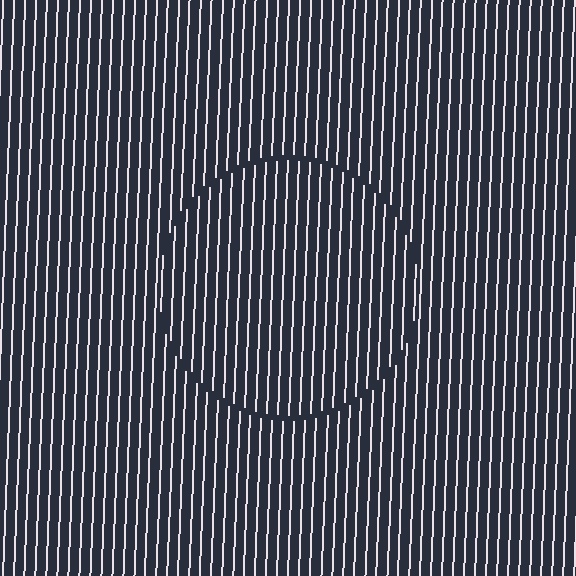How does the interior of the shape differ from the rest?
The interior of the shape contains the same grating, shifted by half a period — the contour is defined by the phase discontinuity where line-ends from the inner and outer gratings abut.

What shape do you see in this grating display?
An illusory circle. The interior of the shape contains the same grating, shifted by half a period — the contour is defined by the phase discontinuity where line-ends from the inner and outer gratings abut.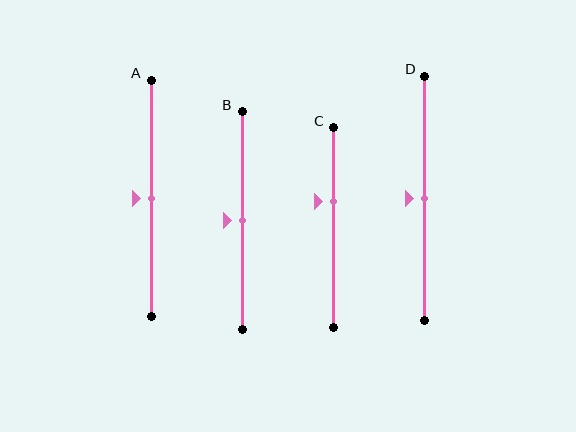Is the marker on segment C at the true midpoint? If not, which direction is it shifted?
No, the marker on segment C is shifted upward by about 13% of the segment length.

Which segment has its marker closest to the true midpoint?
Segment A has its marker closest to the true midpoint.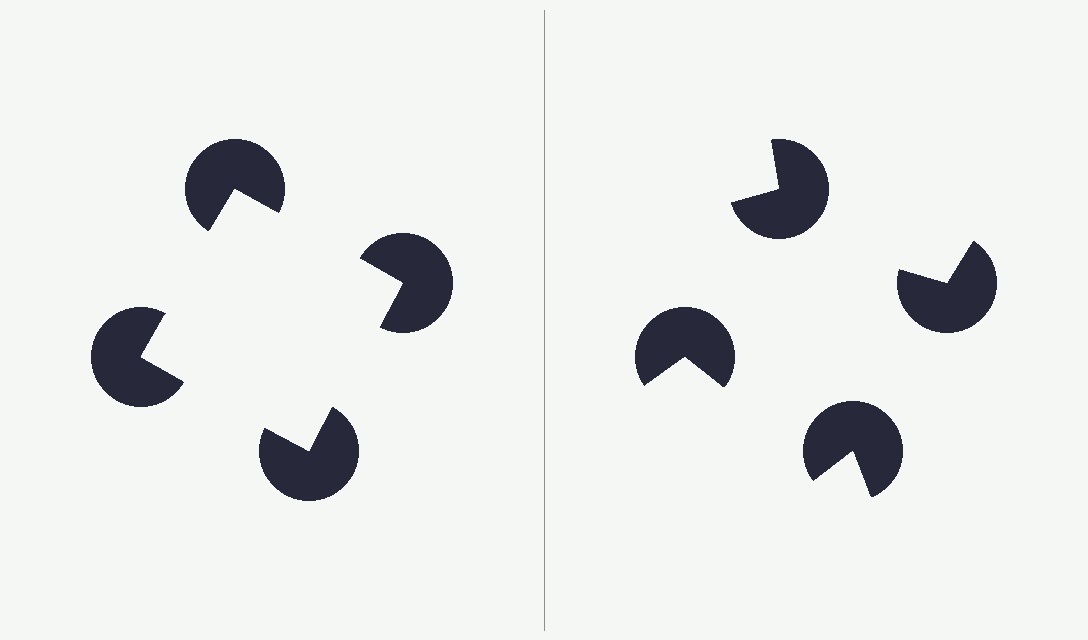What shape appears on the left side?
An illusory square.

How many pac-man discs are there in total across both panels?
8 — 4 on each side.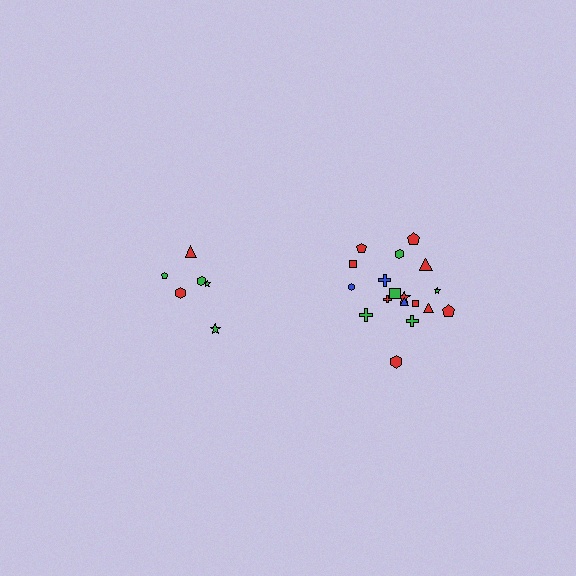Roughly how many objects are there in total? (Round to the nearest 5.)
Roughly 25 objects in total.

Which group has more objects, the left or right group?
The right group.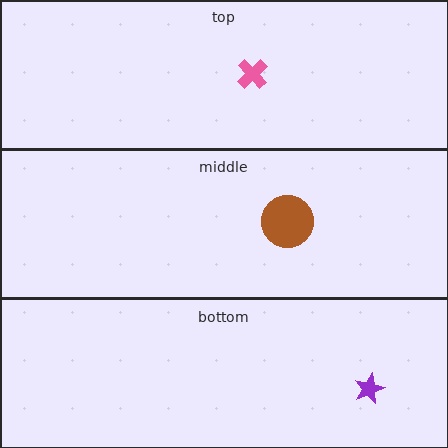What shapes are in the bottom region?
The purple star.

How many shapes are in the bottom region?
1.